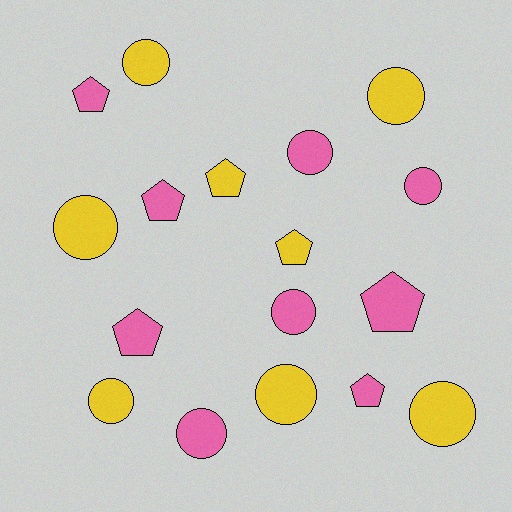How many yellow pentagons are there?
There are 2 yellow pentagons.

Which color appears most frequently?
Pink, with 9 objects.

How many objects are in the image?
There are 17 objects.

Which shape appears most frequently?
Circle, with 10 objects.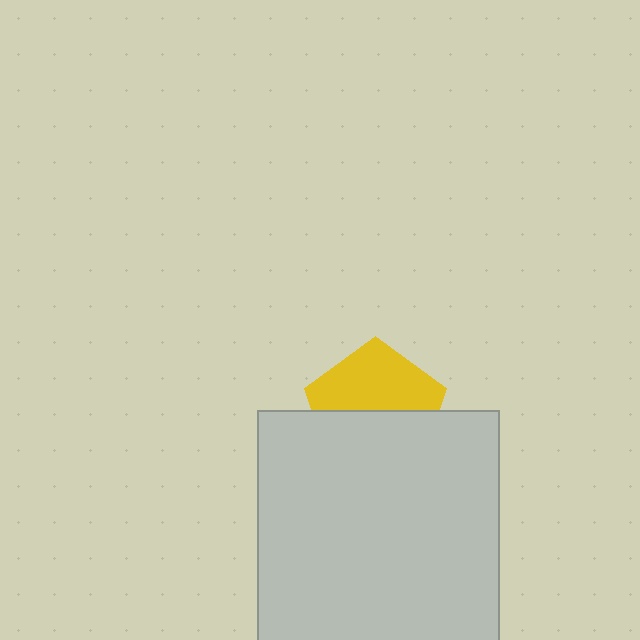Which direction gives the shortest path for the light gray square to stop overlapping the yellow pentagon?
Moving down gives the shortest separation.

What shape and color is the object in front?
The object in front is a light gray square.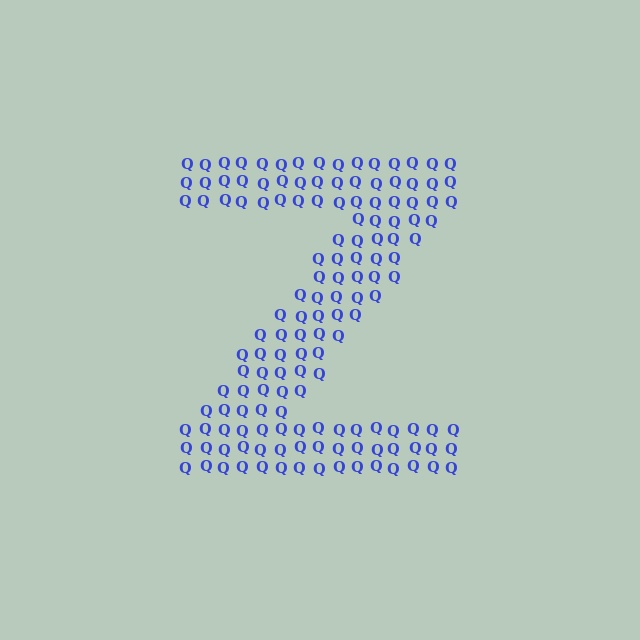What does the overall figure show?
The overall figure shows the letter Z.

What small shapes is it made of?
It is made of small letter Q's.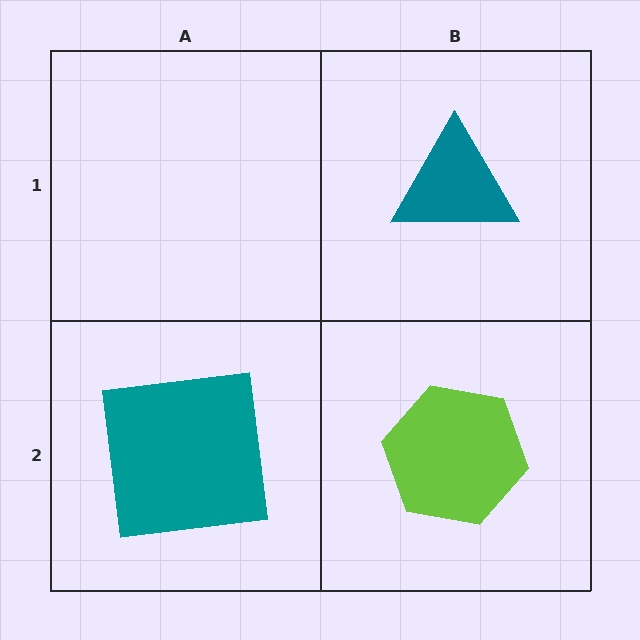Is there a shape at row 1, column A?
No, that cell is empty.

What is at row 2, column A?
A teal square.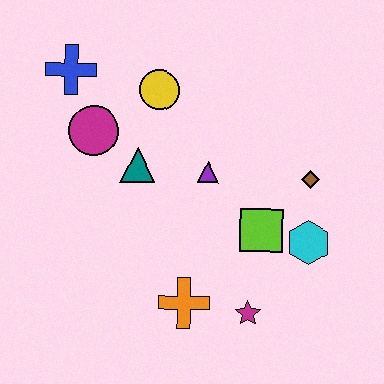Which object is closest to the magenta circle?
The teal triangle is closest to the magenta circle.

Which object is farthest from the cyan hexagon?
The blue cross is farthest from the cyan hexagon.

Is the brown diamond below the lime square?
No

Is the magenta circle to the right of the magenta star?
No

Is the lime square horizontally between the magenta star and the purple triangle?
No